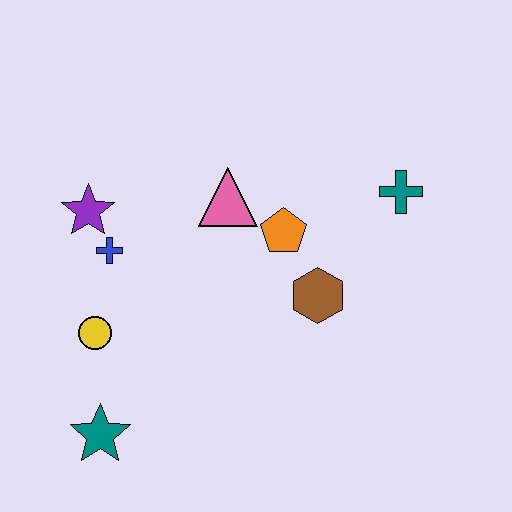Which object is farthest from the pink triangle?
The teal star is farthest from the pink triangle.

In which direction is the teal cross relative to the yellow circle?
The teal cross is to the right of the yellow circle.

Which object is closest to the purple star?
The blue cross is closest to the purple star.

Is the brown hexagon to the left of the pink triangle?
No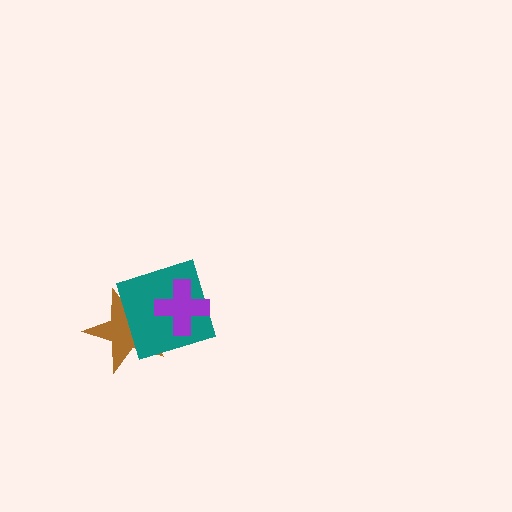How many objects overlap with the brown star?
2 objects overlap with the brown star.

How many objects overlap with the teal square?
2 objects overlap with the teal square.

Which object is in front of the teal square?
The purple cross is in front of the teal square.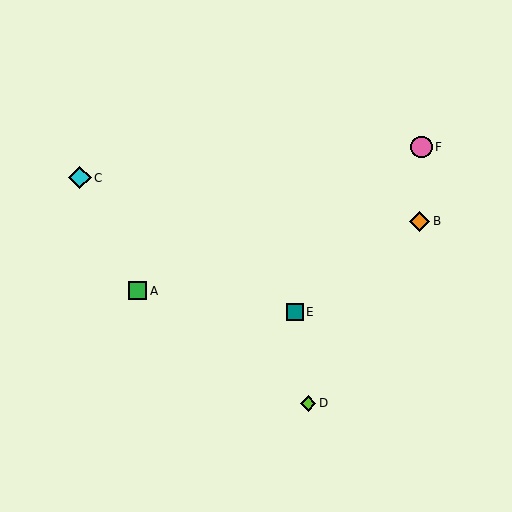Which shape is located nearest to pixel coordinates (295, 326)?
The teal square (labeled E) at (295, 312) is nearest to that location.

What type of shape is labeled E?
Shape E is a teal square.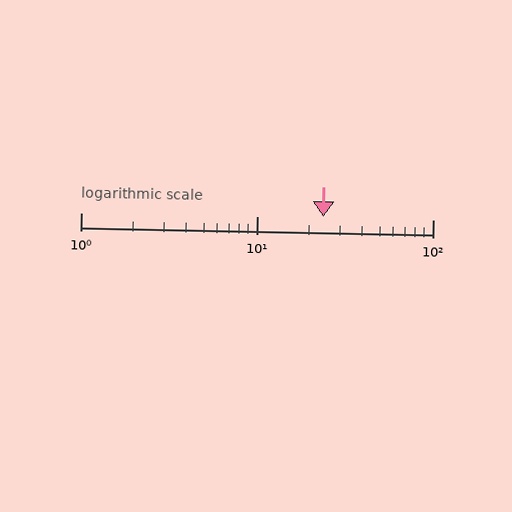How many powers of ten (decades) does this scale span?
The scale spans 2 decades, from 1 to 100.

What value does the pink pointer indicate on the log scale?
The pointer indicates approximately 24.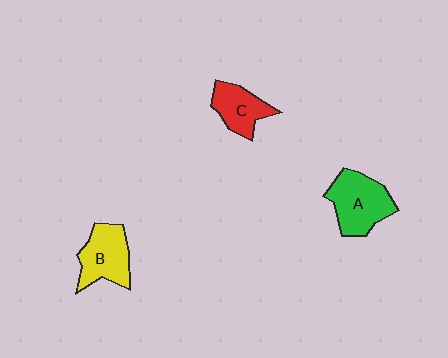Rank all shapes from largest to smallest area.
From largest to smallest: A (green), B (yellow), C (red).